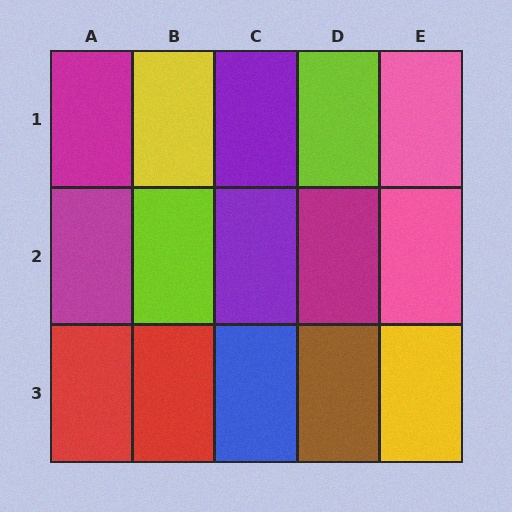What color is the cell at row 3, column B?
Red.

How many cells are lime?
2 cells are lime.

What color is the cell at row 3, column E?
Yellow.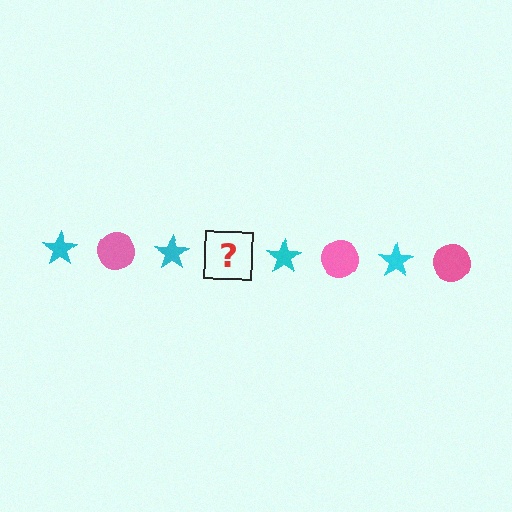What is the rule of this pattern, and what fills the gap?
The rule is that the pattern alternates between cyan star and pink circle. The gap should be filled with a pink circle.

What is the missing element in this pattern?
The missing element is a pink circle.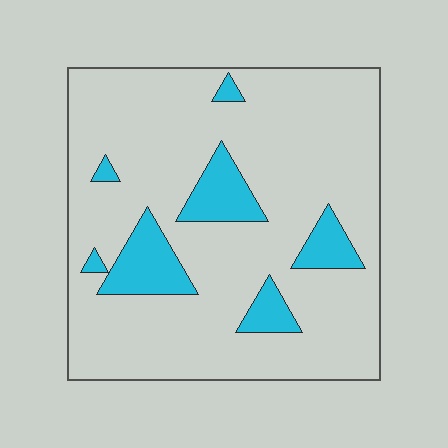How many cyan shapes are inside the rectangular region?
7.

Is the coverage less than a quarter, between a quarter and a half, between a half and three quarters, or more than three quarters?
Less than a quarter.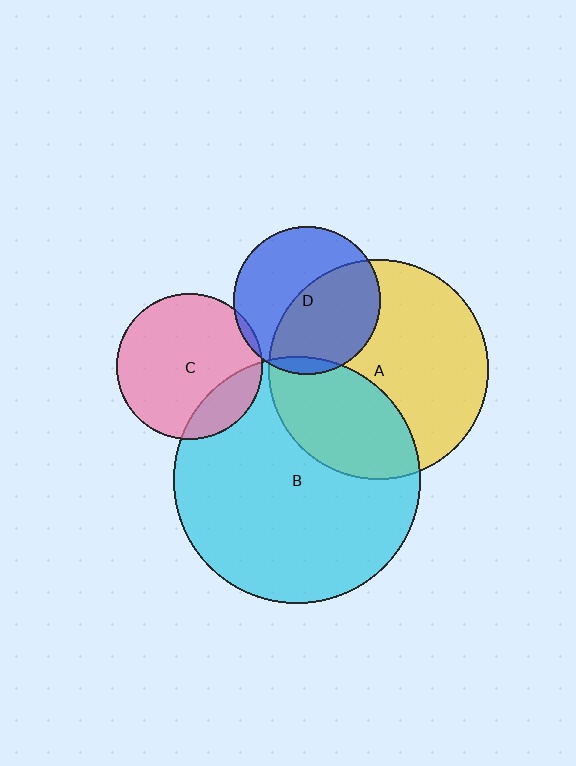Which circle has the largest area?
Circle B (cyan).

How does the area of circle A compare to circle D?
Approximately 2.2 times.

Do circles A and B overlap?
Yes.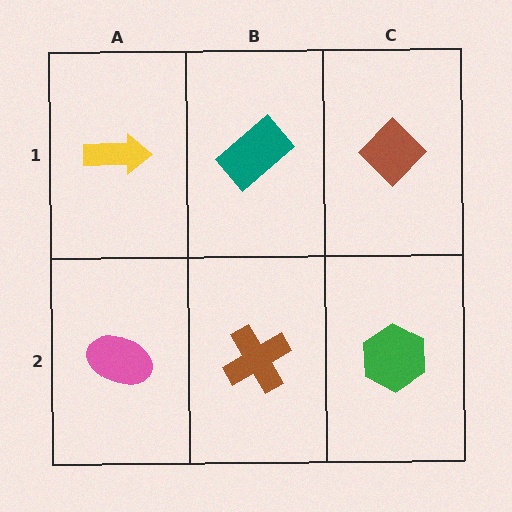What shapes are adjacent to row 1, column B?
A brown cross (row 2, column B), a yellow arrow (row 1, column A), a brown diamond (row 1, column C).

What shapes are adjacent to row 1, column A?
A pink ellipse (row 2, column A), a teal rectangle (row 1, column B).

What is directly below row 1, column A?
A pink ellipse.